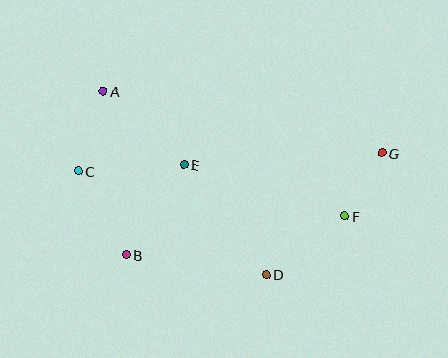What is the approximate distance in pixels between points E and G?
The distance between E and G is approximately 198 pixels.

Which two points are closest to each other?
Points F and G are closest to each other.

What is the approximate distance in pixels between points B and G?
The distance between B and G is approximately 275 pixels.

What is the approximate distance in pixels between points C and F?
The distance between C and F is approximately 270 pixels.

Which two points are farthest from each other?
Points C and G are farthest from each other.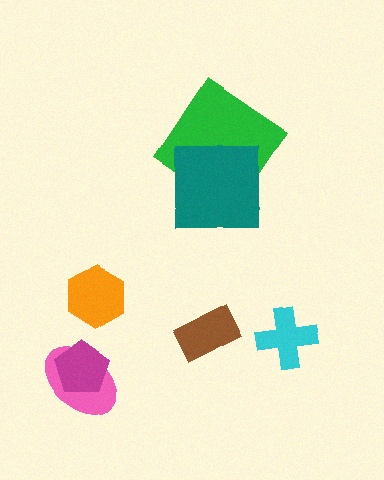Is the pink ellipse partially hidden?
Yes, it is partially covered by another shape.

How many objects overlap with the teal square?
1 object overlaps with the teal square.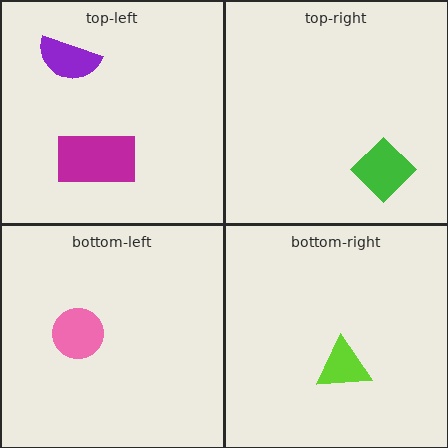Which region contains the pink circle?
The bottom-left region.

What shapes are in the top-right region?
The green diamond.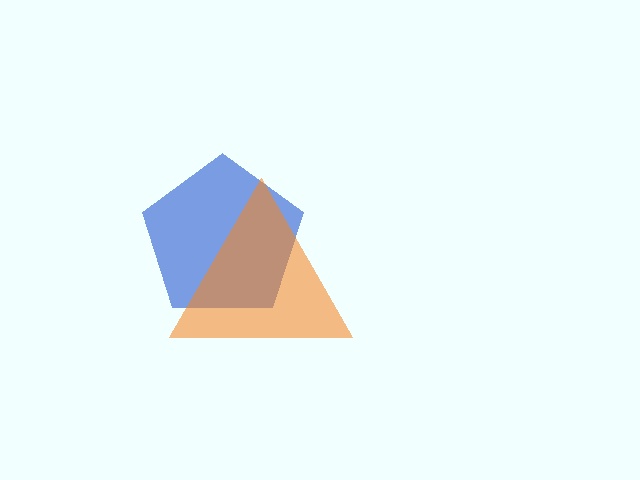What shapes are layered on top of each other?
The layered shapes are: a blue pentagon, an orange triangle.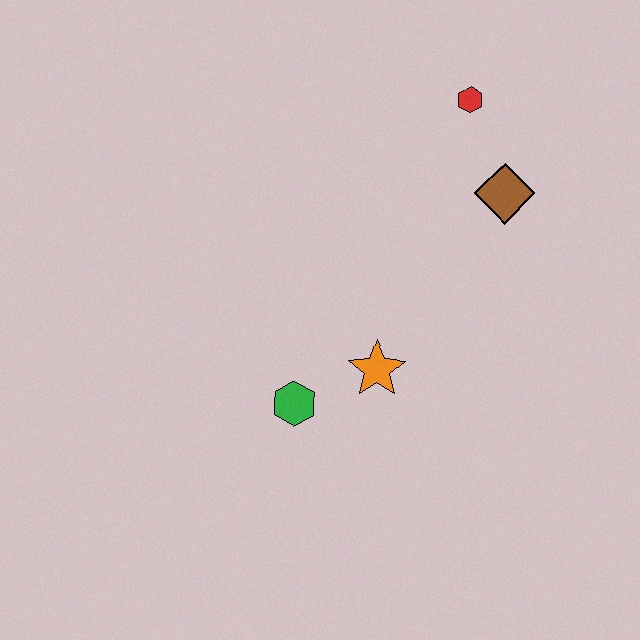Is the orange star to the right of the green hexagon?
Yes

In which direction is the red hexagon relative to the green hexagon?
The red hexagon is above the green hexagon.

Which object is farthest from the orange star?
The red hexagon is farthest from the orange star.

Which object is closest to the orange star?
The green hexagon is closest to the orange star.